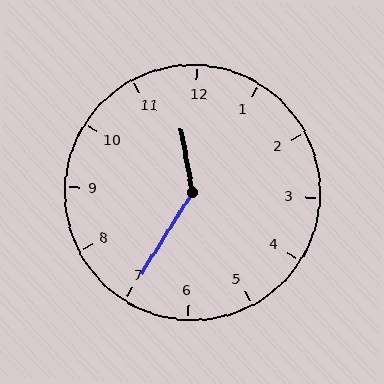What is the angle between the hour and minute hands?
Approximately 138 degrees.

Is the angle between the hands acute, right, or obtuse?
It is obtuse.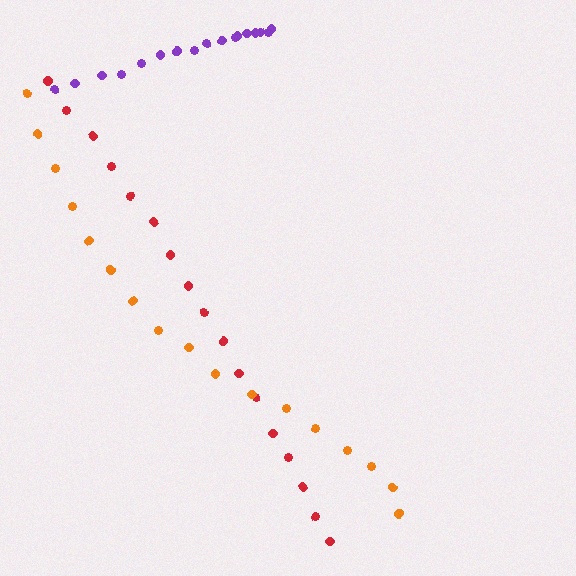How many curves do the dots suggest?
There are 3 distinct paths.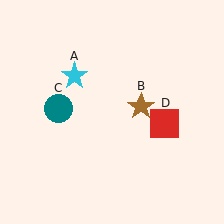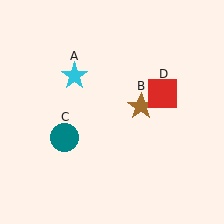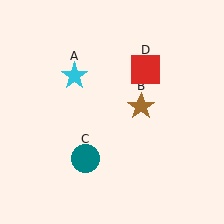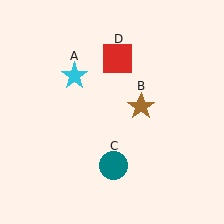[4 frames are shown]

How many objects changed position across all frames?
2 objects changed position: teal circle (object C), red square (object D).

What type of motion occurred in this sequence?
The teal circle (object C), red square (object D) rotated counterclockwise around the center of the scene.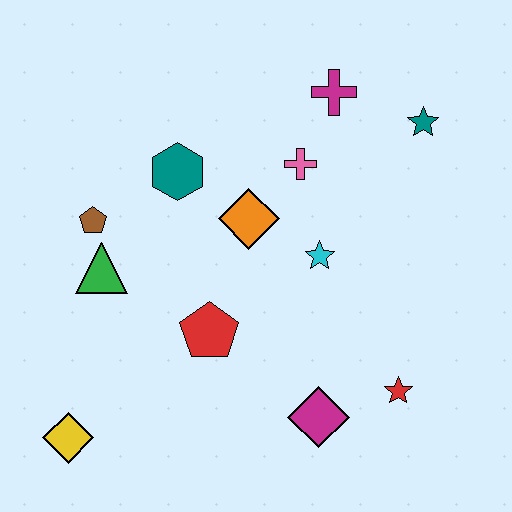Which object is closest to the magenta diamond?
The red star is closest to the magenta diamond.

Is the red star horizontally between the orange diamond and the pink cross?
No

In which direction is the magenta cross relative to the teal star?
The magenta cross is to the left of the teal star.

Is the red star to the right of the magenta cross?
Yes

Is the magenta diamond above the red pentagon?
No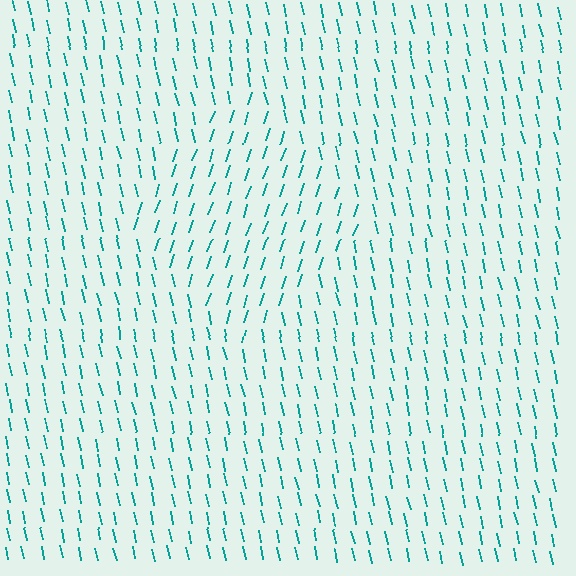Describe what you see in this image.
The image is filled with small teal line segments. A diamond region in the image has lines oriented differently from the surrounding lines, creating a visible texture boundary.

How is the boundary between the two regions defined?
The boundary is defined purely by a change in line orientation (approximately 31 degrees difference). All lines are the same color and thickness.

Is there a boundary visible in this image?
Yes, there is a texture boundary formed by a change in line orientation.